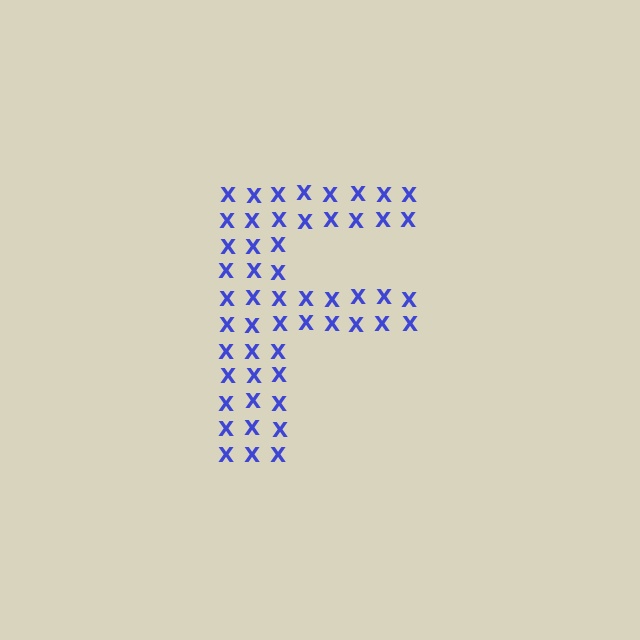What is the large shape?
The large shape is the letter F.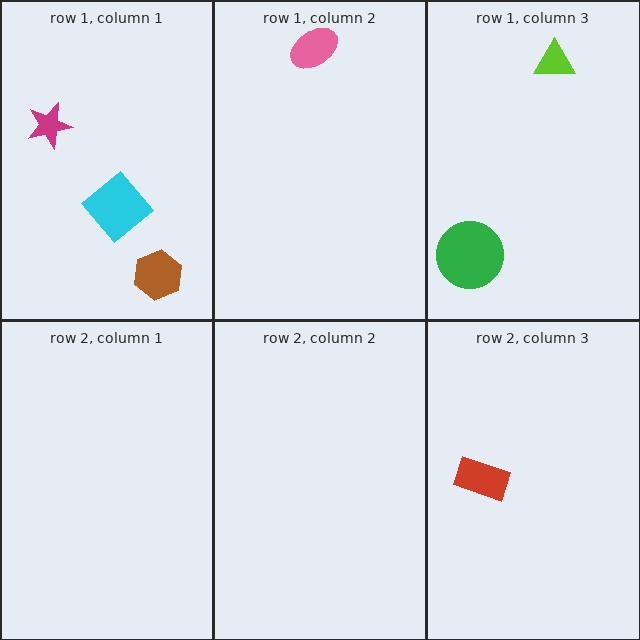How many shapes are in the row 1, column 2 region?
1.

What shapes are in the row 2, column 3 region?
The red rectangle.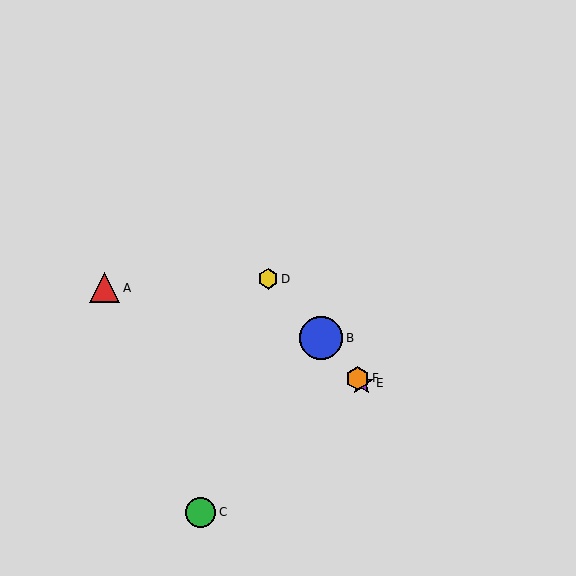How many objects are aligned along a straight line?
4 objects (B, D, E, F) are aligned along a straight line.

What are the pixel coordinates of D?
Object D is at (268, 279).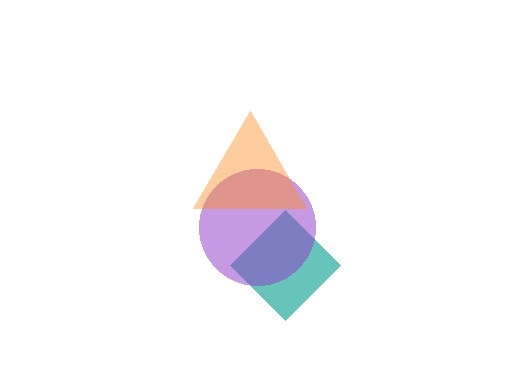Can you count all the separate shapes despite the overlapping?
Yes, there are 3 separate shapes.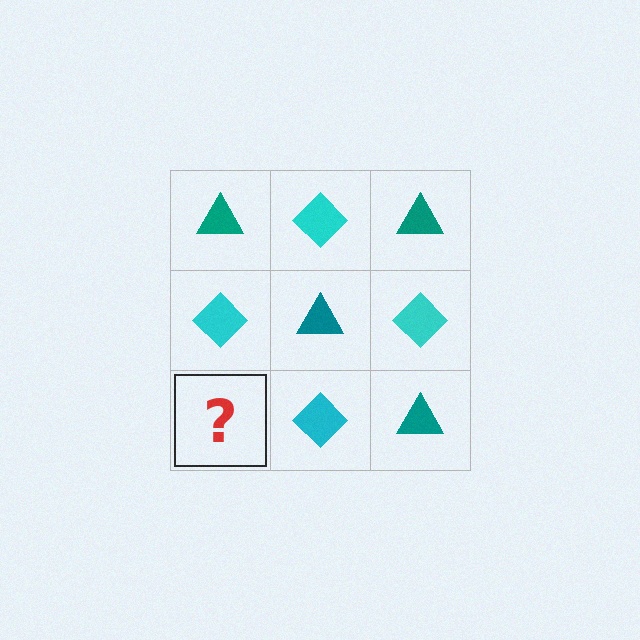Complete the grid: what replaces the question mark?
The question mark should be replaced with a teal triangle.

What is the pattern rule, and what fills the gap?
The rule is that it alternates teal triangle and cyan diamond in a checkerboard pattern. The gap should be filled with a teal triangle.